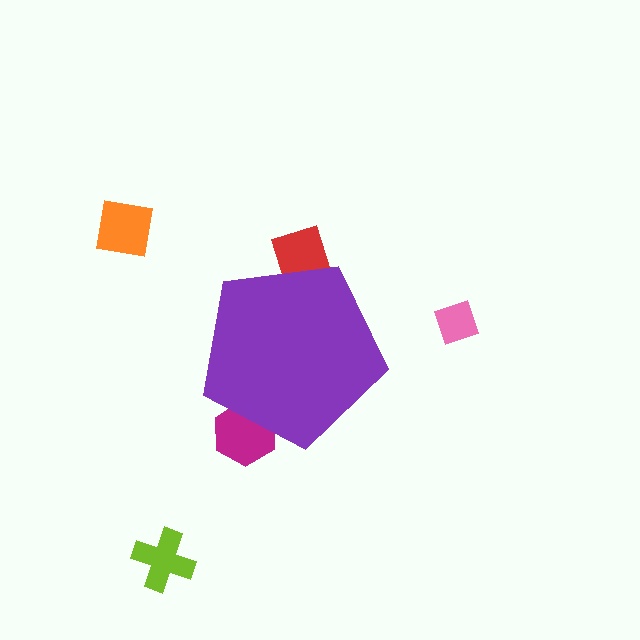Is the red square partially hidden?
Yes, the red square is partially hidden behind the purple pentagon.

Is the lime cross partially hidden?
No, the lime cross is fully visible.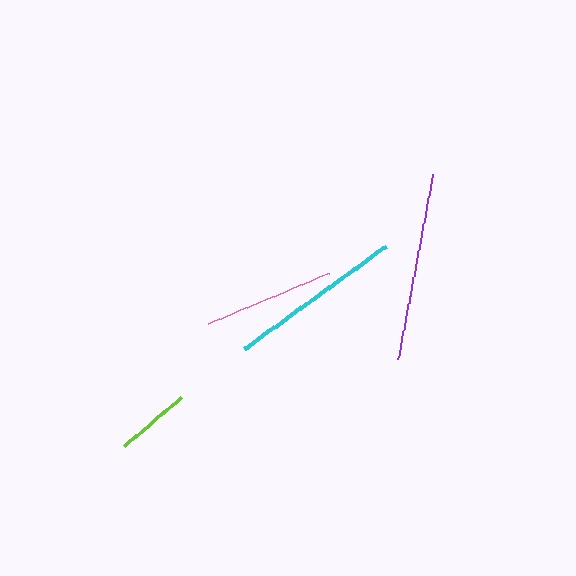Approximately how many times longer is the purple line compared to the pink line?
The purple line is approximately 1.4 times the length of the pink line.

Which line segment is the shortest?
The lime line is the shortest at approximately 75 pixels.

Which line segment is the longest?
The purple line is the longest at approximately 189 pixels.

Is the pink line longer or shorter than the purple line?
The purple line is longer than the pink line.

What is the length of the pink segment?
The pink segment is approximately 131 pixels long.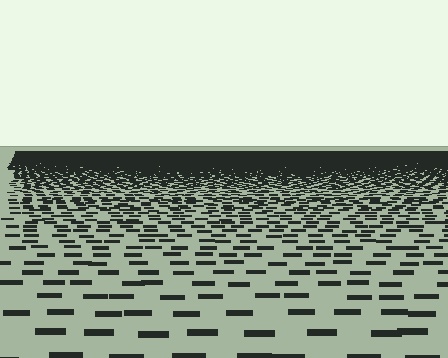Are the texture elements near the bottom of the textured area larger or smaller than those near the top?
Larger. Near the bottom, elements are closer to the viewer and appear at a bigger on-screen size.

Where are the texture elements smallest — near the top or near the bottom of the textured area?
Near the top.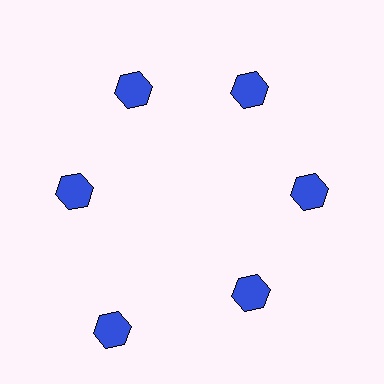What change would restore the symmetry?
The symmetry would be restored by moving it inward, back onto the ring so that all 6 hexagons sit at equal angles and equal distance from the center.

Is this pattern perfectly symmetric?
No. The 6 blue hexagons are arranged in a ring, but one element near the 7 o'clock position is pushed outward from the center, breaking the 6-fold rotational symmetry.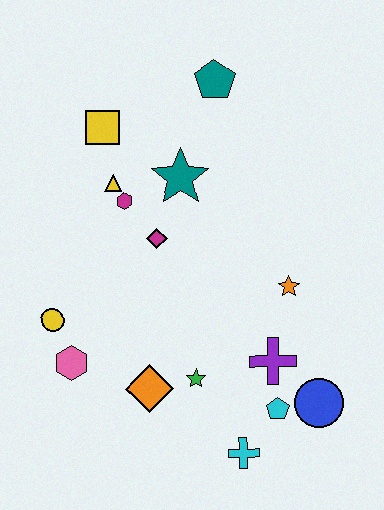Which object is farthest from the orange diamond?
The teal pentagon is farthest from the orange diamond.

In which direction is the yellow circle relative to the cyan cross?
The yellow circle is to the left of the cyan cross.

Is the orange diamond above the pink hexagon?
No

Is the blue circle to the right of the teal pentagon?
Yes